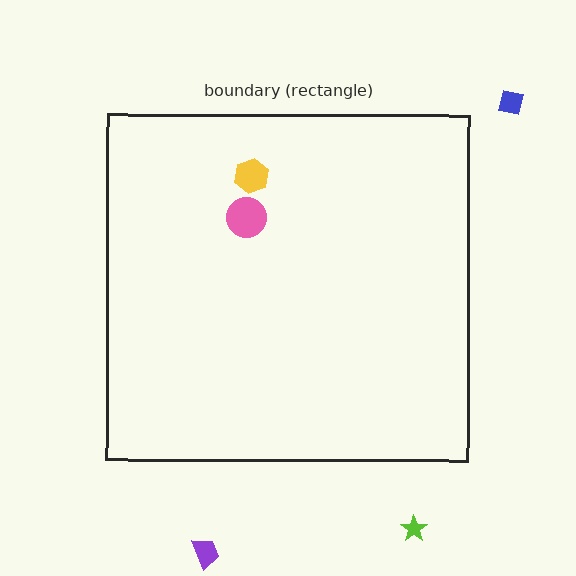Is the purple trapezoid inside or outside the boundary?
Outside.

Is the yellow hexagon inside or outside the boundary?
Inside.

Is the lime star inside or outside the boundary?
Outside.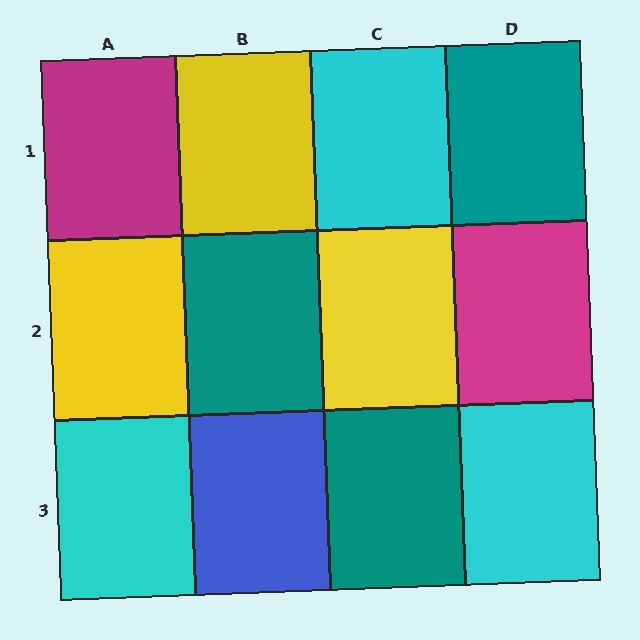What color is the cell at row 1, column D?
Teal.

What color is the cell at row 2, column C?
Yellow.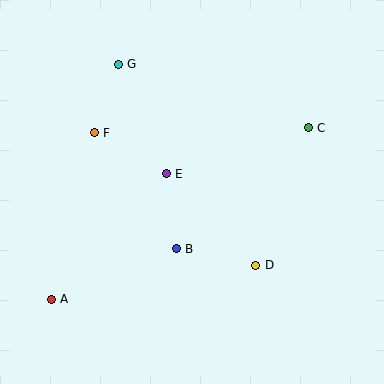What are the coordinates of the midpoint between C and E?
The midpoint between C and E is at (237, 151).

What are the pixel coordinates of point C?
Point C is at (308, 128).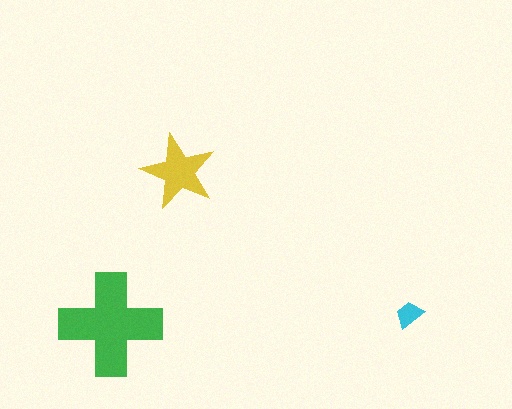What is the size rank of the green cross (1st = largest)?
1st.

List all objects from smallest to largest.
The cyan trapezoid, the yellow star, the green cross.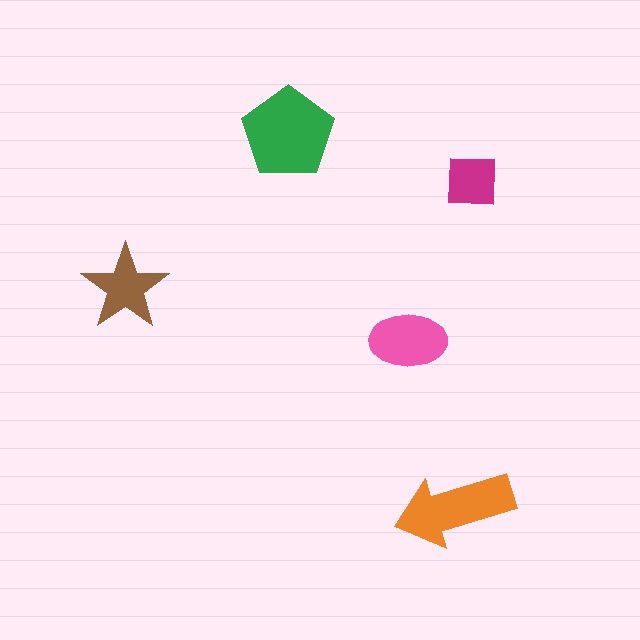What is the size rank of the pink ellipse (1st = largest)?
3rd.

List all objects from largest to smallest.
The green pentagon, the orange arrow, the pink ellipse, the brown star, the magenta square.